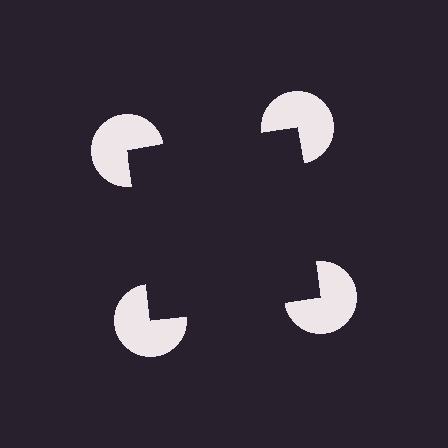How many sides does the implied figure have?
4 sides.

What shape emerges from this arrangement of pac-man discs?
An illusory square — its edges are inferred from the aligned wedge cuts in the pac-man discs, not physically drawn.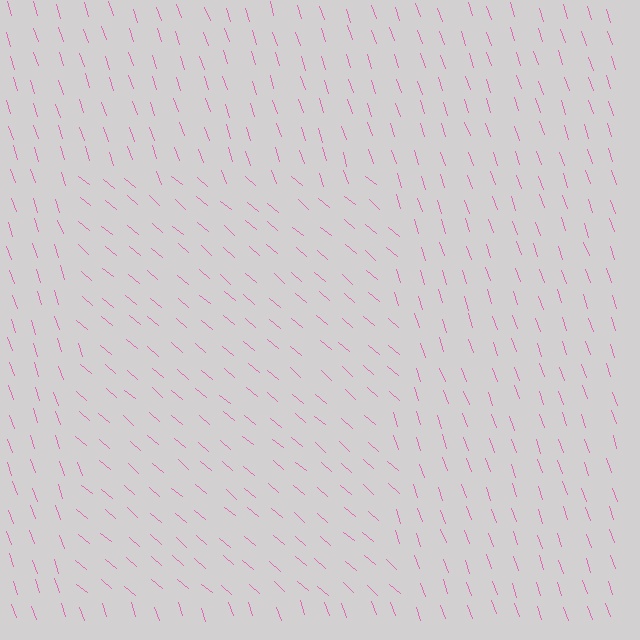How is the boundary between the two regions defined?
The boundary is defined purely by a change in line orientation (approximately 30 degrees difference). All lines are the same color and thickness.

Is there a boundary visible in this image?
Yes, there is a texture boundary formed by a change in line orientation.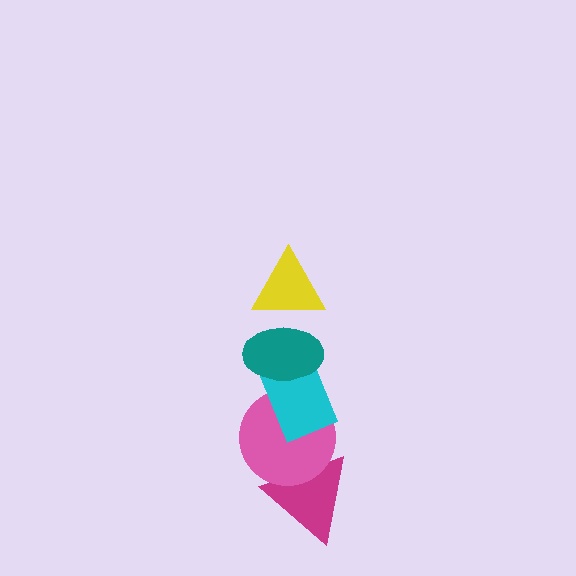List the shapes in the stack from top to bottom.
From top to bottom: the yellow triangle, the teal ellipse, the cyan rectangle, the pink circle, the magenta triangle.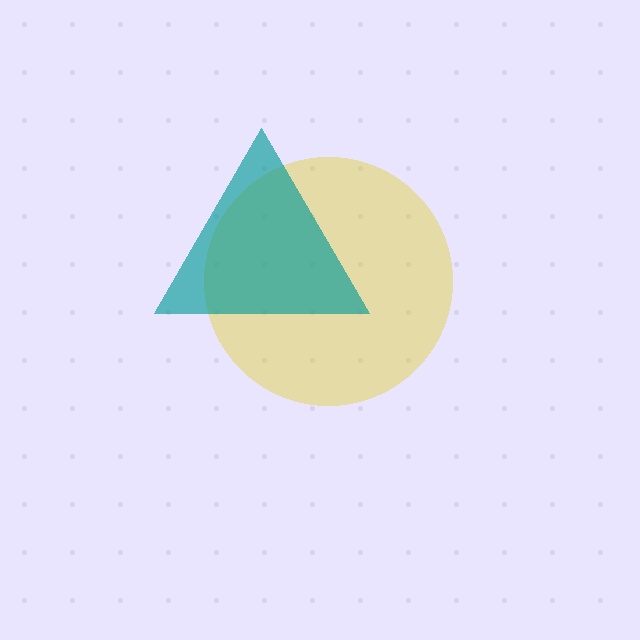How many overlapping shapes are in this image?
There are 2 overlapping shapes in the image.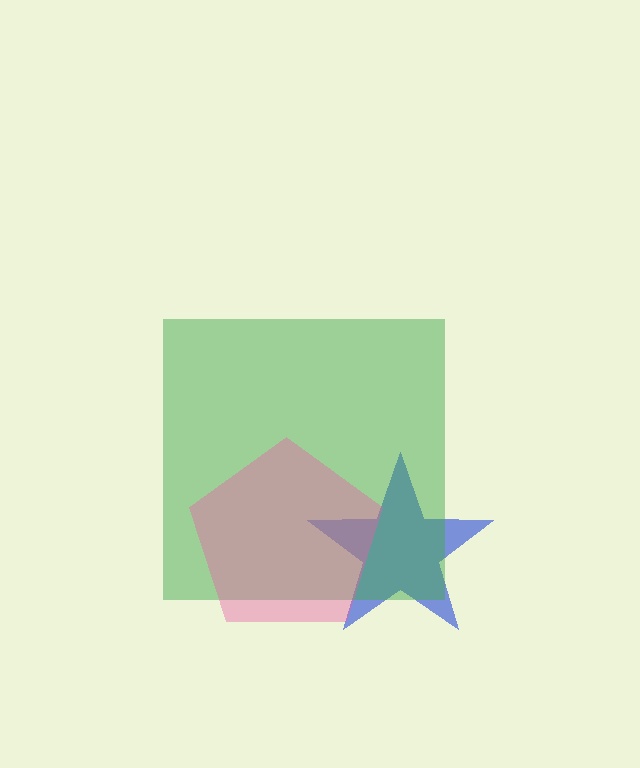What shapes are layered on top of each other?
The layered shapes are: a blue star, a green square, a pink pentagon.